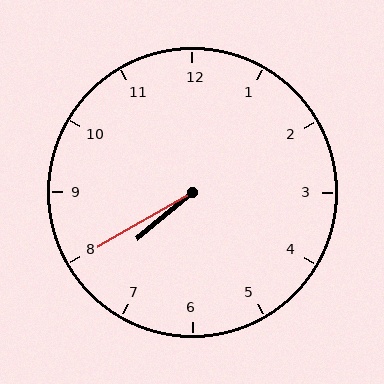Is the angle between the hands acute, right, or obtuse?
It is acute.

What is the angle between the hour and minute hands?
Approximately 10 degrees.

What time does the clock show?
7:40.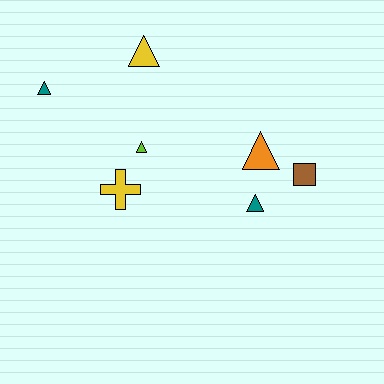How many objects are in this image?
There are 7 objects.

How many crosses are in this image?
There is 1 cross.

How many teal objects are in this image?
There are 2 teal objects.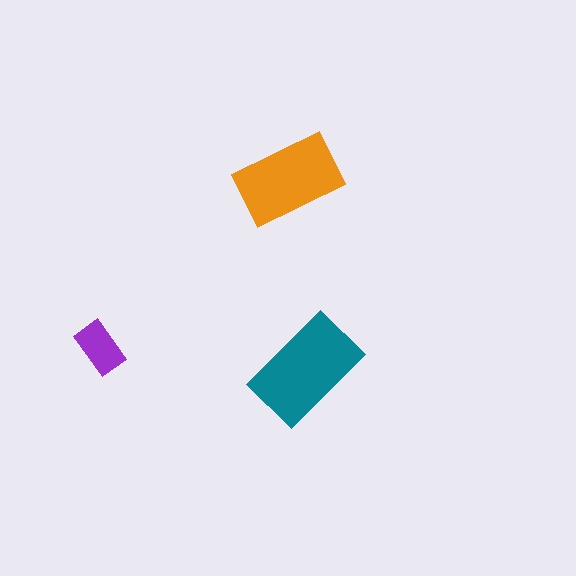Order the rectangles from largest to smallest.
the teal one, the orange one, the purple one.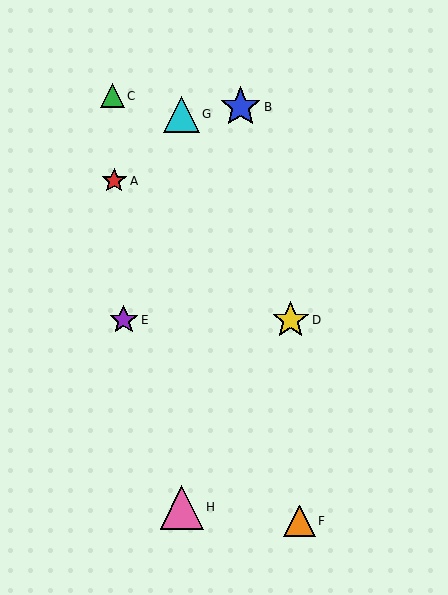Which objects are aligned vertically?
Objects G, H are aligned vertically.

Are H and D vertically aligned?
No, H is at x≈182 and D is at x≈291.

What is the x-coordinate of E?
Object E is at x≈124.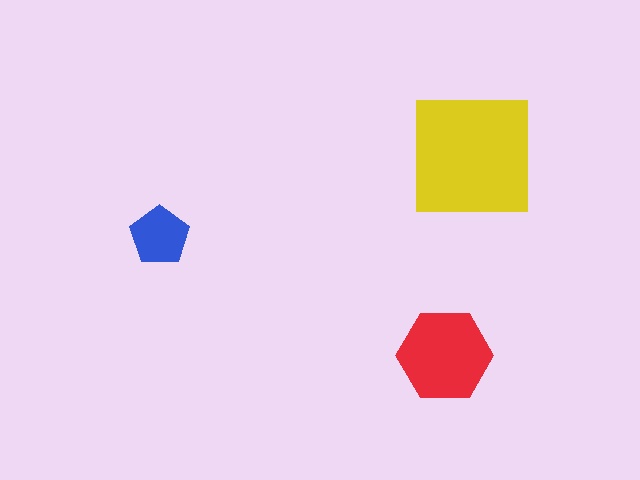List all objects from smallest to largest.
The blue pentagon, the red hexagon, the yellow square.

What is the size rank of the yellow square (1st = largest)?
1st.